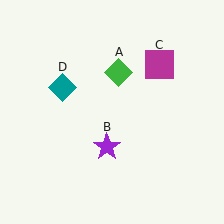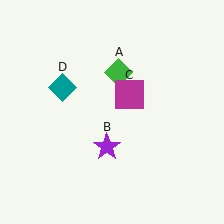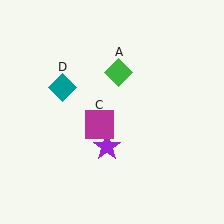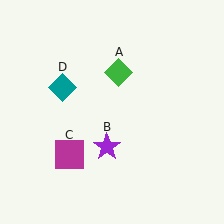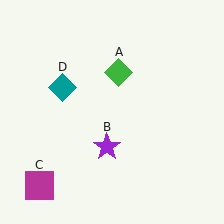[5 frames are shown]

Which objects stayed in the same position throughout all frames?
Green diamond (object A) and purple star (object B) and teal diamond (object D) remained stationary.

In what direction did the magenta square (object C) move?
The magenta square (object C) moved down and to the left.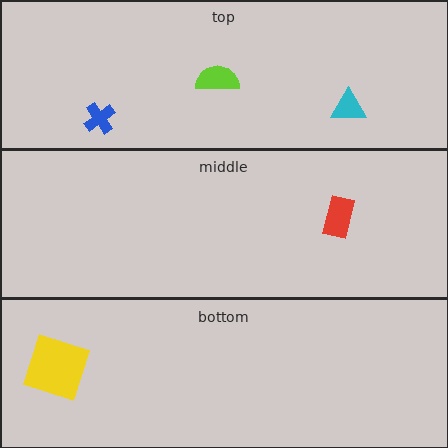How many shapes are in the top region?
3.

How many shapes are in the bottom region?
1.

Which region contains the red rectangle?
The middle region.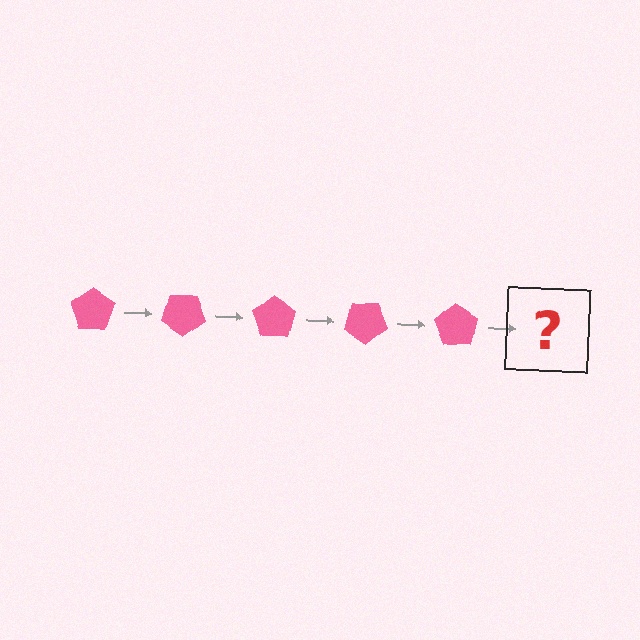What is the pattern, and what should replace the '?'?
The pattern is that the pentagon rotates 35 degrees each step. The '?' should be a pink pentagon rotated 175 degrees.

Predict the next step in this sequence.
The next step is a pink pentagon rotated 175 degrees.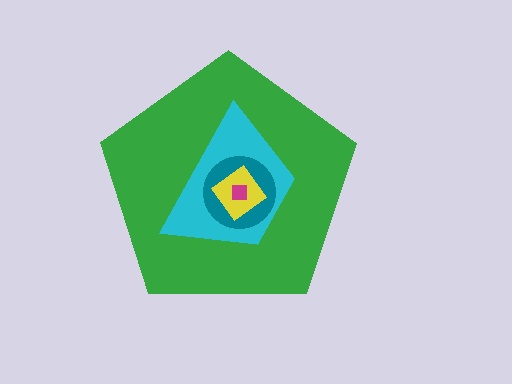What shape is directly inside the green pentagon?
The cyan trapezoid.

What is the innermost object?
The magenta square.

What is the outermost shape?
The green pentagon.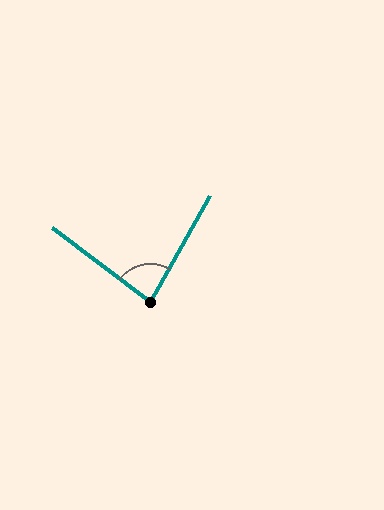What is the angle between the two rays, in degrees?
Approximately 83 degrees.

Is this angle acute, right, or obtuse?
It is acute.